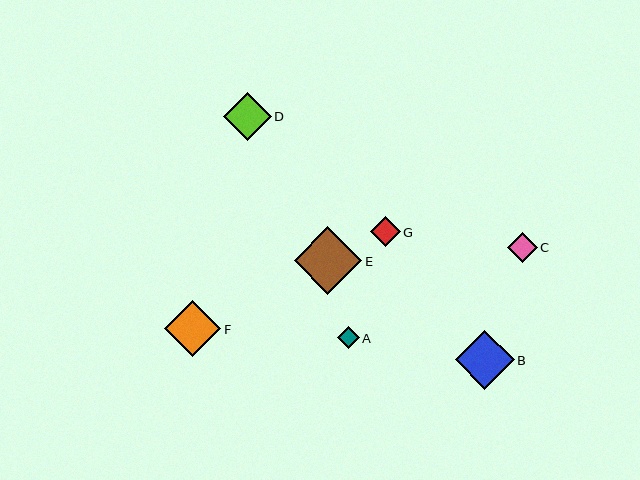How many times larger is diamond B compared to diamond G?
Diamond B is approximately 2.0 times the size of diamond G.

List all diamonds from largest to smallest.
From largest to smallest: E, B, F, D, C, G, A.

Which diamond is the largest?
Diamond E is the largest with a size of approximately 68 pixels.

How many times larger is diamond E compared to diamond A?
Diamond E is approximately 3.1 times the size of diamond A.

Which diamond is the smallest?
Diamond A is the smallest with a size of approximately 22 pixels.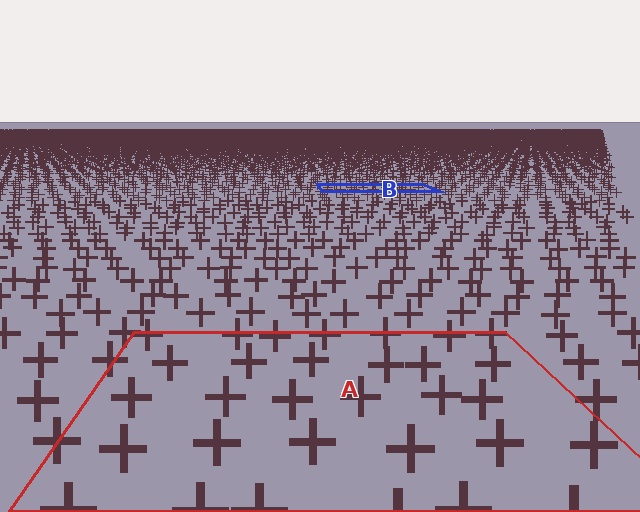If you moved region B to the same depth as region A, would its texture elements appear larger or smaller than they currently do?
They would appear larger. At a closer depth, the same texture elements are projected at a bigger on-screen size.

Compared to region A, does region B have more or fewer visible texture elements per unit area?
Region B has more texture elements per unit area — they are packed more densely because it is farther away.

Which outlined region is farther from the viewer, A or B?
Region B is farther from the viewer — the texture elements inside it appear smaller and more densely packed.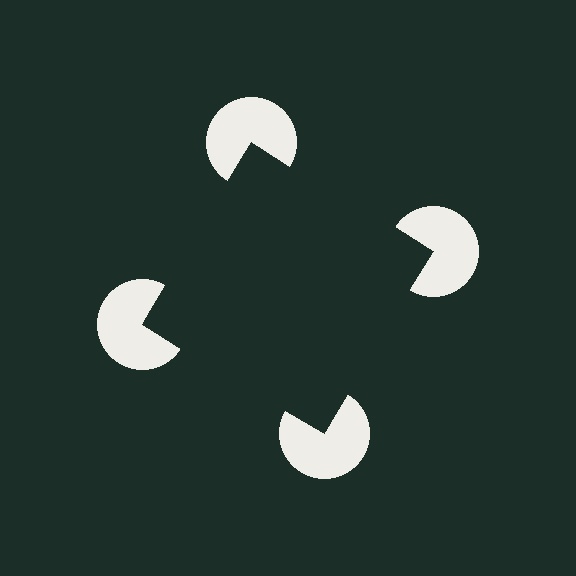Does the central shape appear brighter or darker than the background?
It typically appears slightly darker than the background, even though no actual brightness change is drawn.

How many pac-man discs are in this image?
There are 4 — one at each vertex of the illusory square.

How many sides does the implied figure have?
4 sides.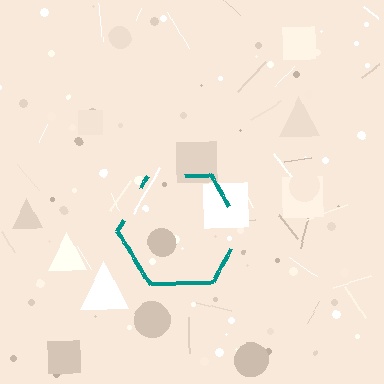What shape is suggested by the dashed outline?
The dashed outline suggests a hexagon.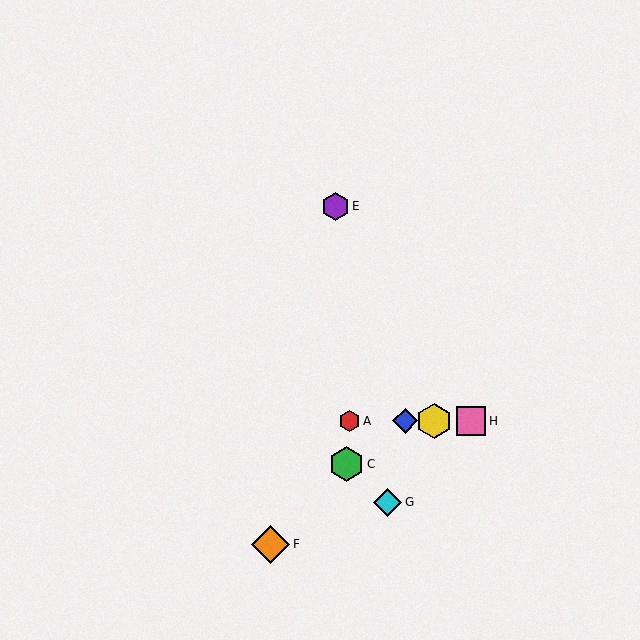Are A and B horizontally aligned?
Yes, both are at y≈421.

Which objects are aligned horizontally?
Objects A, B, D, H are aligned horizontally.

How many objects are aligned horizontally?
4 objects (A, B, D, H) are aligned horizontally.